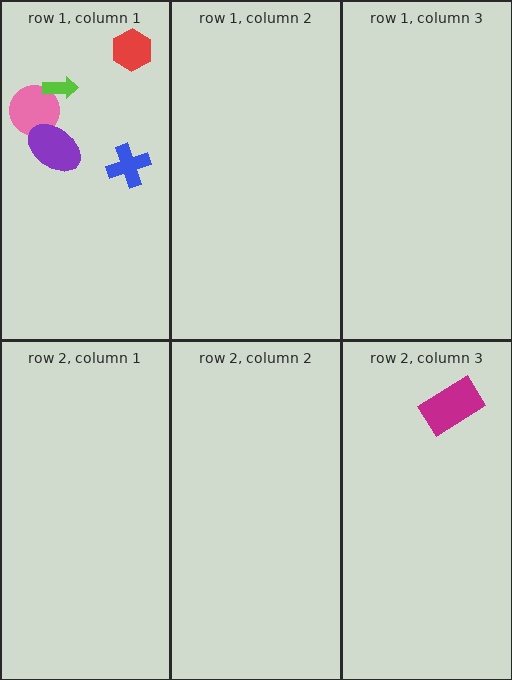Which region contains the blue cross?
The row 1, column 1 region.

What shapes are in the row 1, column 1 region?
The pink circle, the purple ellipse, the lime arrow, the red hexagon, the blue cross.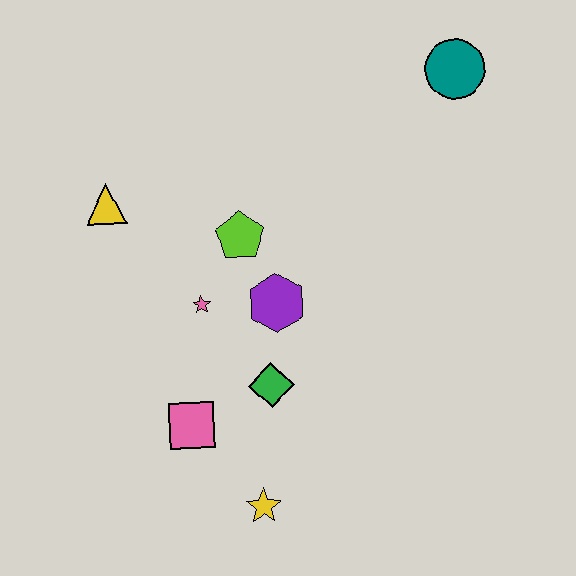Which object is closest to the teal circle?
The lime pentagon is closest to the teal circle.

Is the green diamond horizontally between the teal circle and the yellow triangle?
Yes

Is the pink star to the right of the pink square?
Yes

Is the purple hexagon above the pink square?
Yes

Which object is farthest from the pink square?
The teal circle is farthest from the pink square.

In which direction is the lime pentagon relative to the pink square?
The lime pentagon is above the pink square.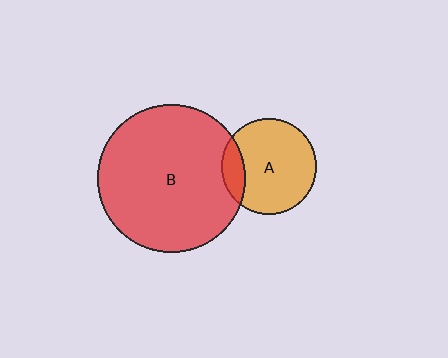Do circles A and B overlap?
Yes.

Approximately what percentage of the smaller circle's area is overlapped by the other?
Approximately 15%.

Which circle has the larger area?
Circle B (red).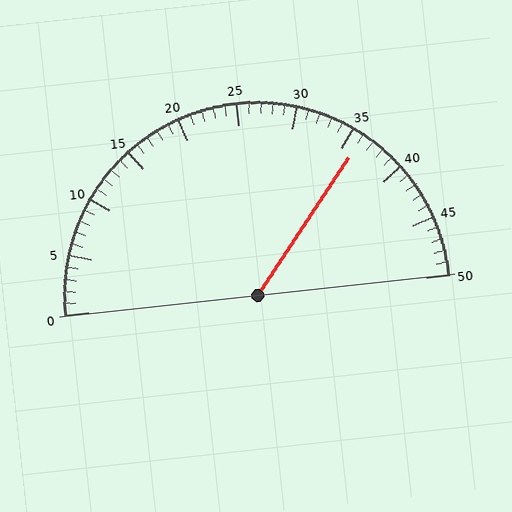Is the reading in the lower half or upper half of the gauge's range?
The reading is in the upper half of the range (0 to 50).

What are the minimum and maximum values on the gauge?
The gauge ranges from 0 to 50.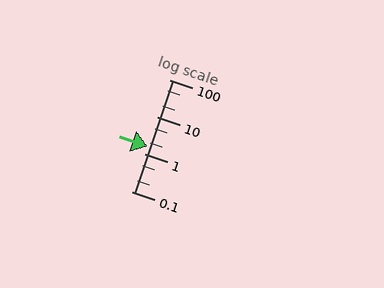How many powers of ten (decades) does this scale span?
The scale spans 3 decades, from 0.1 to 100.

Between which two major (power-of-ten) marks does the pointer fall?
The pointer is between 1 and 10.